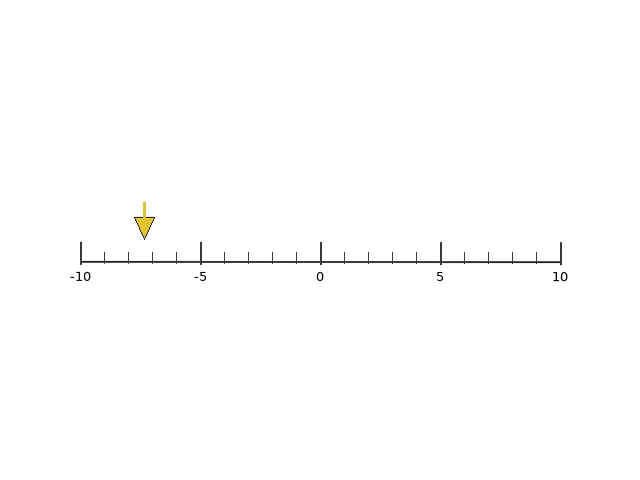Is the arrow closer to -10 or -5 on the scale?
The arrow is closer to -5.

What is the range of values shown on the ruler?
The ruler shows values from -10 to 10.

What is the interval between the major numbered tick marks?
The major tick marks are spaced 5 units apart.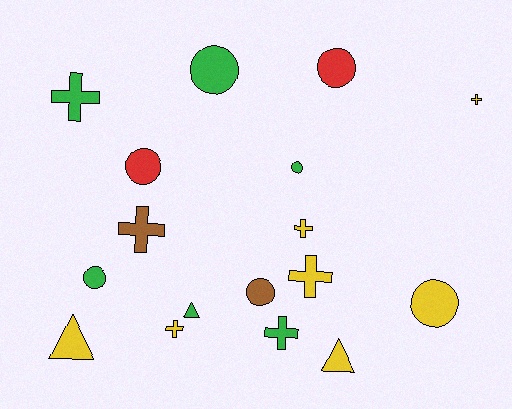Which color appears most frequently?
Yellow, with 7 objects.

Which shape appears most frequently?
Cross, with 7 objects.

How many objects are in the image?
There are 17 objects.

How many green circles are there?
There are 3 green circles.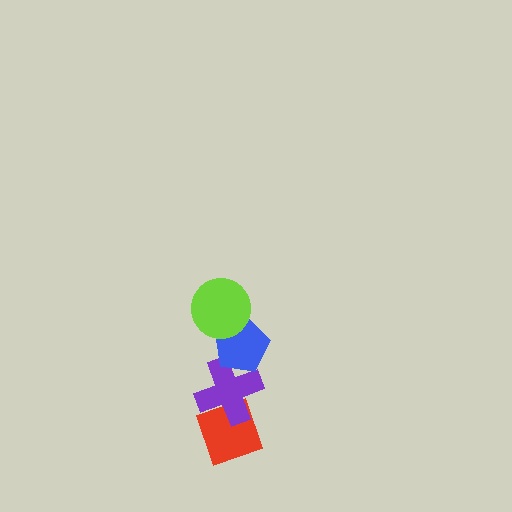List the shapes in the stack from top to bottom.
From top to bottom: the lime circle, the blue pentagon, the purple cross, the red diamond.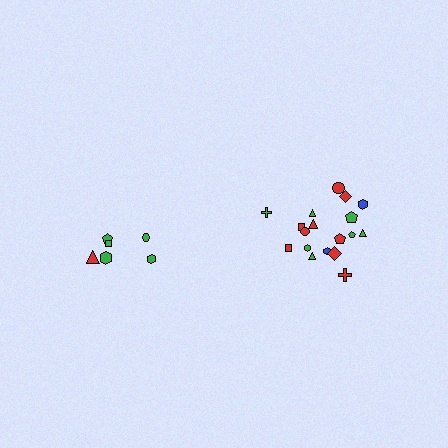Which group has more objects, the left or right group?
The right group.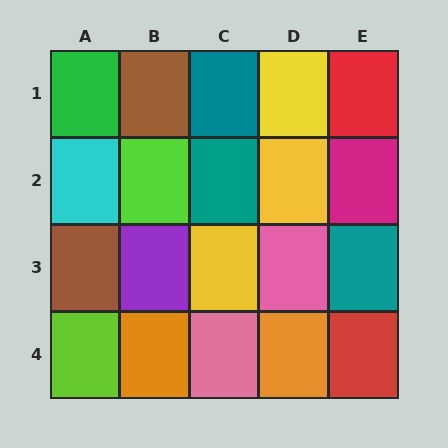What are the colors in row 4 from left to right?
Lime, orange, pink, orange, red.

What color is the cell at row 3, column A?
Brown.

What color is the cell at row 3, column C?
Yellow.